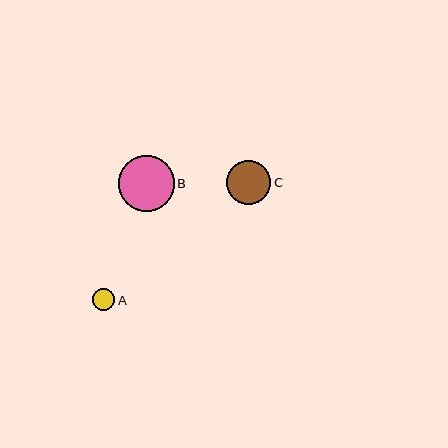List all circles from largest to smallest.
From largest to smallest: B, C, A.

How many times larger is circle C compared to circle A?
Circle C is approximately 2.0 times the size of circle A.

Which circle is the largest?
Circle B is the largest with a size of approximately 56 pixels.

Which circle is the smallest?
Circle A is the smallest with a size of approximately 22 pixels.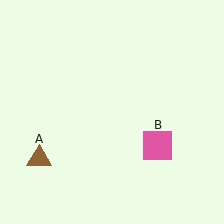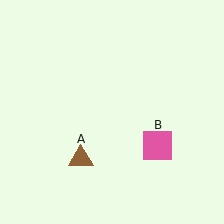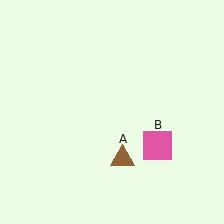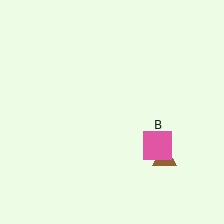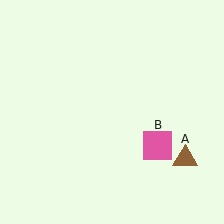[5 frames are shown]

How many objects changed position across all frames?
1 object changed position: brown triangle (object A).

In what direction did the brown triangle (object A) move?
The brown triangle (object A) moved right.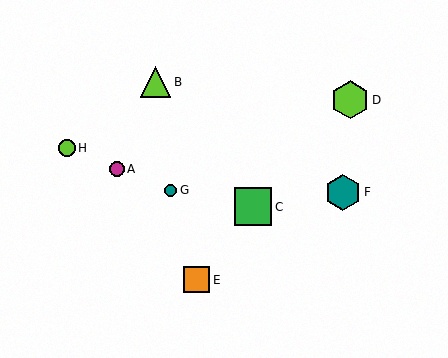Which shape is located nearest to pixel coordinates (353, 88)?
The lime hexagon (labeled D) at (350, 100) is nearest to that location.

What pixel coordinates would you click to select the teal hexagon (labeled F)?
Click at (343, 192) to select the teal hexagon F.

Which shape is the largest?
The lime hexagon (labeled D) is the largest.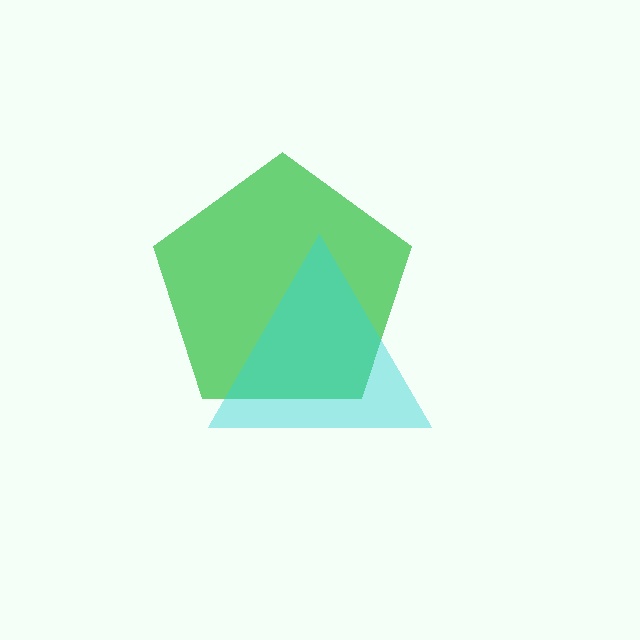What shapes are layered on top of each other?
The layered shapes are: a green pentagon, a cyan triangle.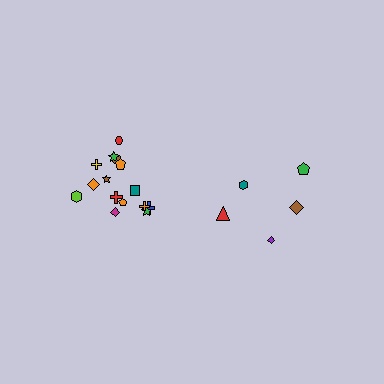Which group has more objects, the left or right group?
The left group.